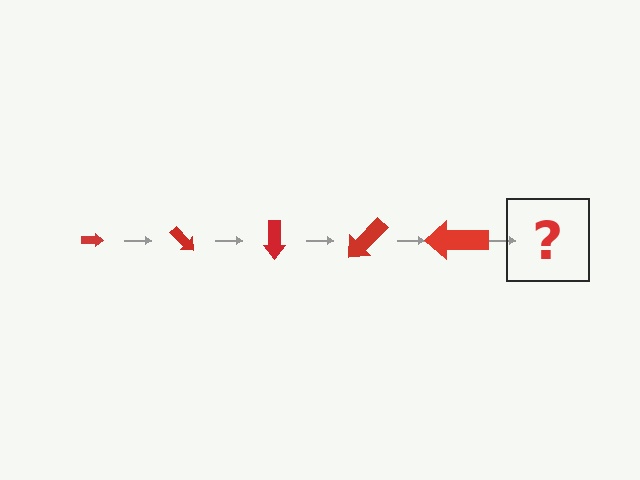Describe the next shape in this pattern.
It should be an arrow, larger than the previous one and rotated 225 degrees from the start.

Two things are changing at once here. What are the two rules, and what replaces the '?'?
The two rules are that the arrow grows larger each step and it rotates 45 degrees each step. The '?' should be an arrow, larger than the previous one and rotated 225 degrees from the start.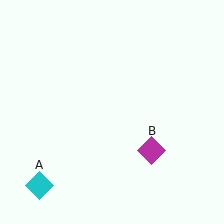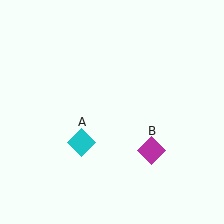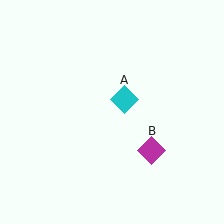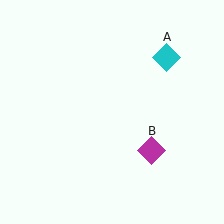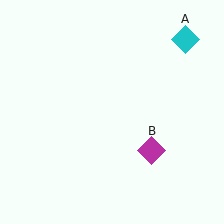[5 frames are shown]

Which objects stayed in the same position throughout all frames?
Magenta diamond (object B) remained stationary.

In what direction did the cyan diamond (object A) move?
The cyan diamond (object A) moved up and to the right.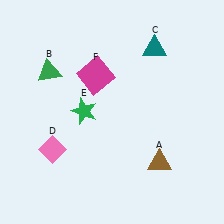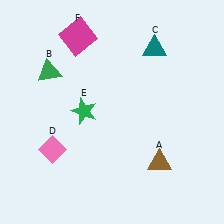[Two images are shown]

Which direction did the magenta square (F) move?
The magenta square (F) moved up.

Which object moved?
The magenta square (F) moved up.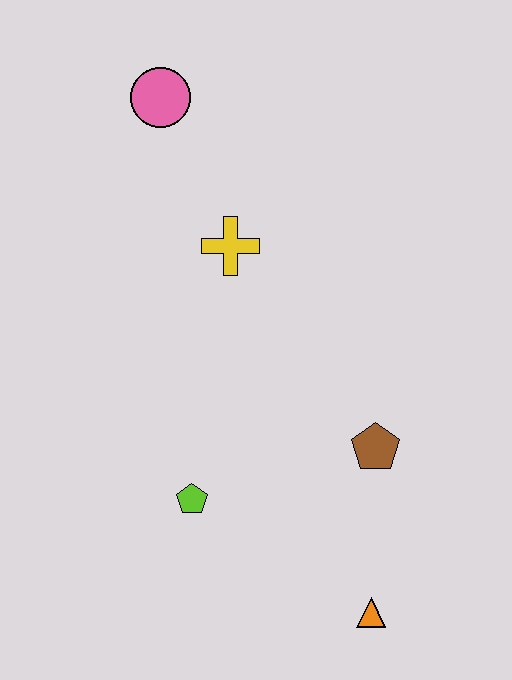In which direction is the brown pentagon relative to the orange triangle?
The brown pentagon is above the orange triangle.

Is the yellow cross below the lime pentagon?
No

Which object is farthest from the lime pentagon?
The pink circle is farthest from the lime pentagon.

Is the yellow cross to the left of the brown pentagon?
Yes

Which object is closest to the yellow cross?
The pink circle is closest to the yellow cross.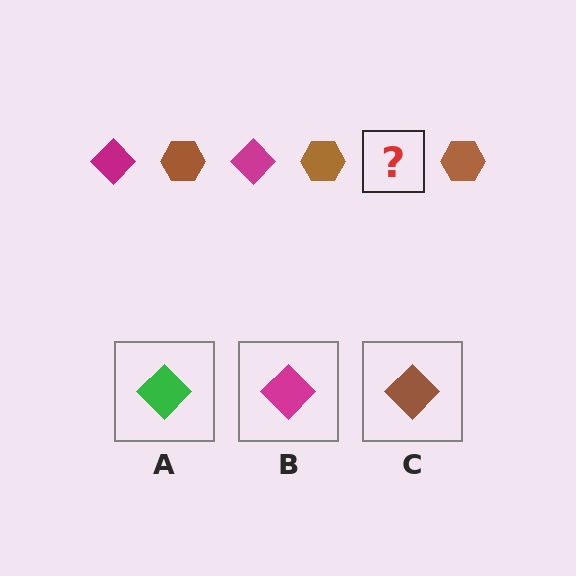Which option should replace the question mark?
Option B.